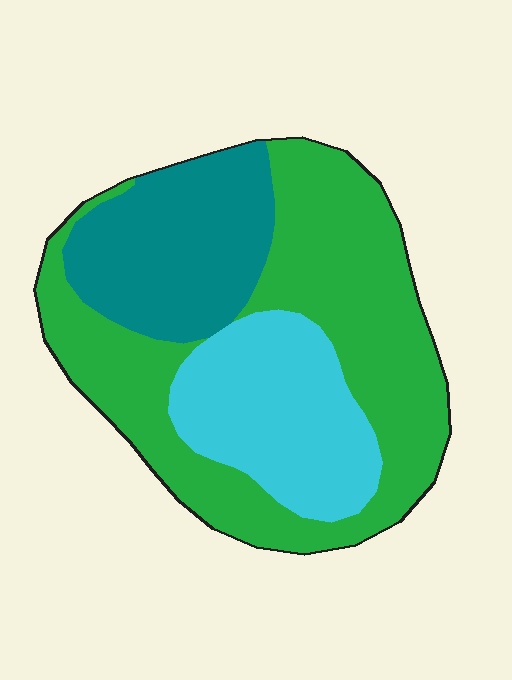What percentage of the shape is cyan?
Cyan takes up between a sixth and a third of the shape.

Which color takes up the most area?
Green, at roughly 50%.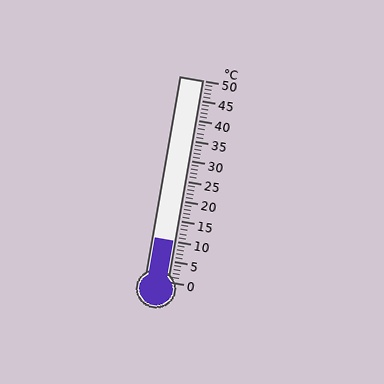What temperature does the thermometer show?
The thermometer shows approximately 10°C.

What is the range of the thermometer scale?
The thermometer scale ranges from 0°C to 50°C.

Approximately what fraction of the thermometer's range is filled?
The thermometer is filled to approximately 20% of its range.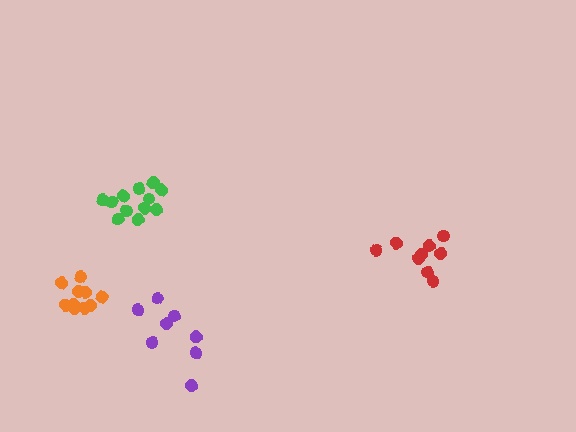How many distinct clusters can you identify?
There are 4 distinct clusters.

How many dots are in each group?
Group 1: 10 dots, Group 2: 9 dots, Group 3: 12 dots, Group 4: 8 dots (39 total).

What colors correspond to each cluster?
The clusters are colored: orange, red, green, purple.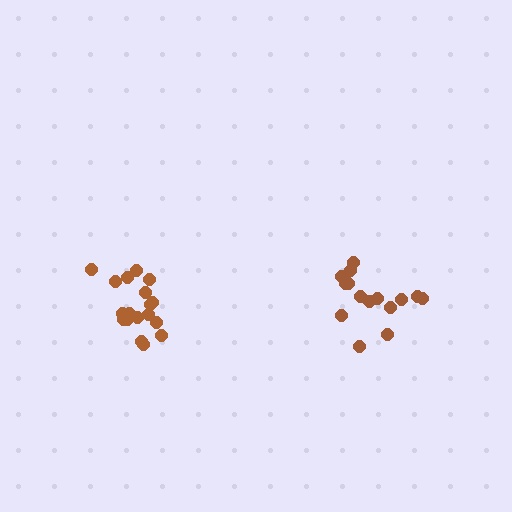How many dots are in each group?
Group 1: 15 dots, Group 2: 18 dots (33 total).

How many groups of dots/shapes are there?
There are 2 groups.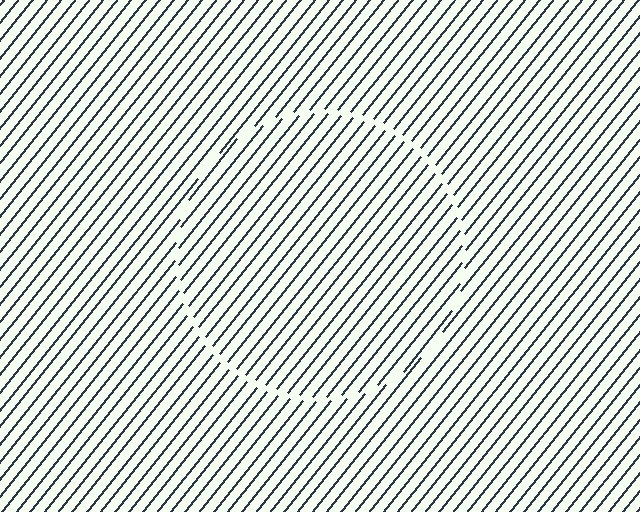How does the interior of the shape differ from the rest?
The interior of the shape contains the same grating, shifted by half a period — the contour is defined by the phase discontinuity where line-ends from the inner and outer gratings abut.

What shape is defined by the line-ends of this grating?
An illusory circle. The interior of the shape contains the same grating, shifted by half a period — the contour is defined by the phase discontinuity where line-ends from the inner and outer gratings abut.